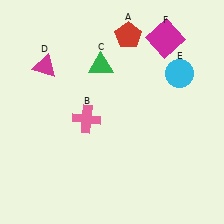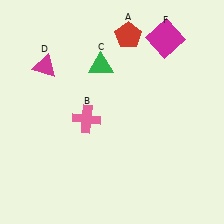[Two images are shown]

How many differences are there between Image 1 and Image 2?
There is 1 difference between the two images.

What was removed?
The cyan circle (E) was removed in Image 2.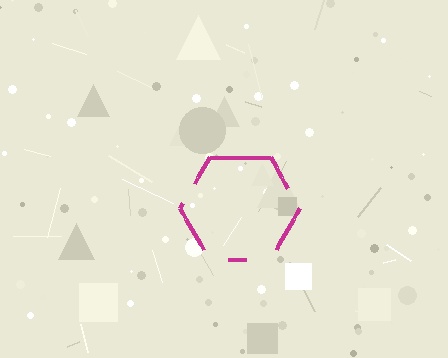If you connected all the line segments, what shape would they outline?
They would outline a hexagon.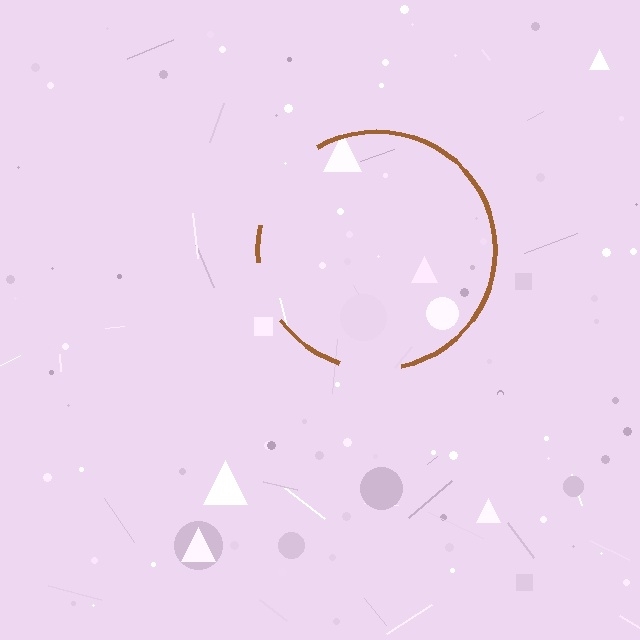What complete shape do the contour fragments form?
The contour fragments form a circle.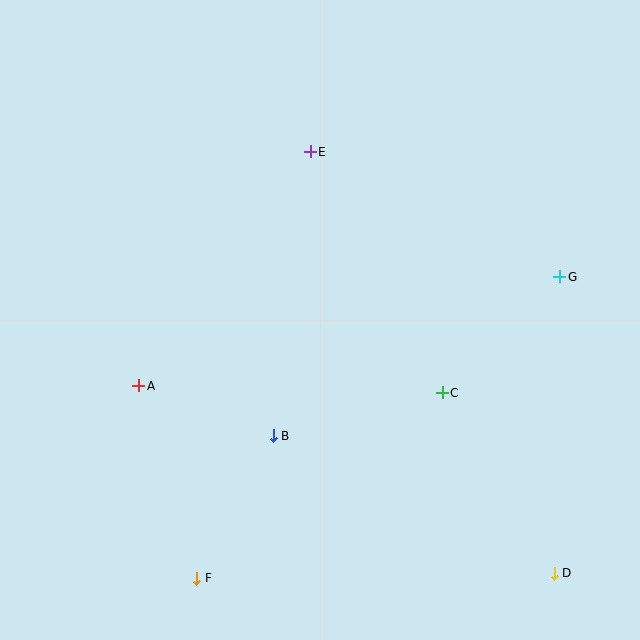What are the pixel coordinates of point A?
Point A is at (139, 386).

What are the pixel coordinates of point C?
Point C is at (442, 393).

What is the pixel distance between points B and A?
The distance between B and A is 143 pixels.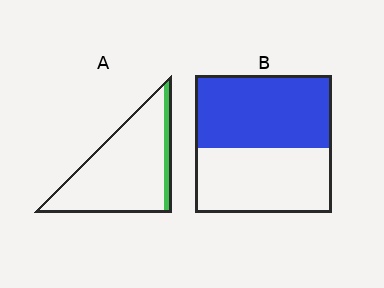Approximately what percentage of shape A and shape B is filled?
A is approximately 10% and B is approximately 55%.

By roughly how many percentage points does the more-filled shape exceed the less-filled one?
By roughly 40 percentage points (B over A).